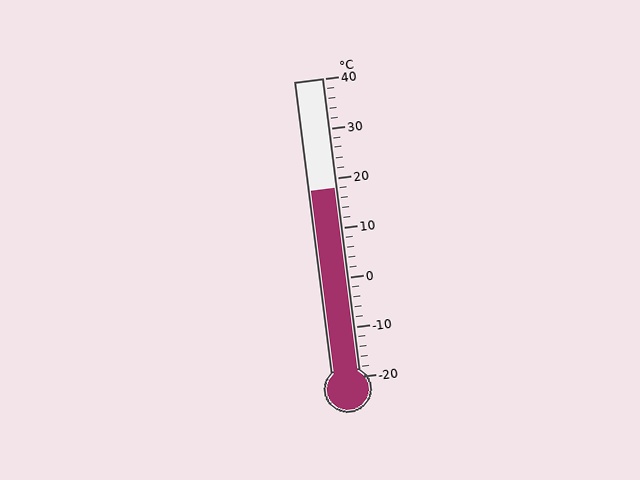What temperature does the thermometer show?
The thermometer shows approximately 18°C.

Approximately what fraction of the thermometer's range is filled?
The thermometer is filled to approximately 65% of its range.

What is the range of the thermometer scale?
The thermometer scale ranges from -20°C to 40°C.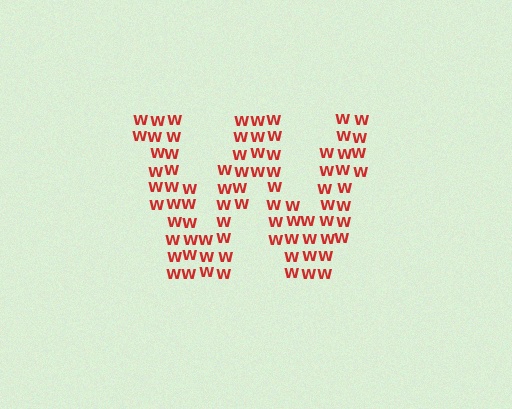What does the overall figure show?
The overall figure shows the letter W.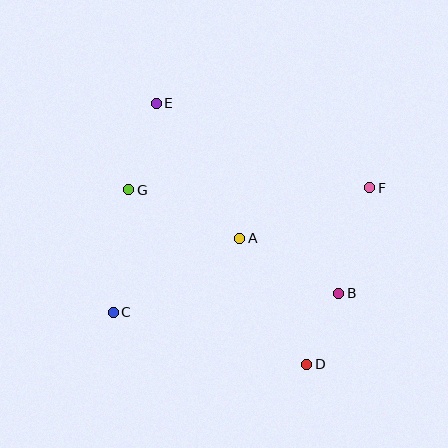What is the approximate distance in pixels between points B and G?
The distance between B and G is approximately 234 pixels.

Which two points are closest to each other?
Points B and D are closest to each other.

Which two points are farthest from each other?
Points D and E are farthest from each other.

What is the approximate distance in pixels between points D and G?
The distance between D and G is approximately 250 pixels.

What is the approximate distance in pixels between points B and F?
The distance between B and F is approximately 110 pixels.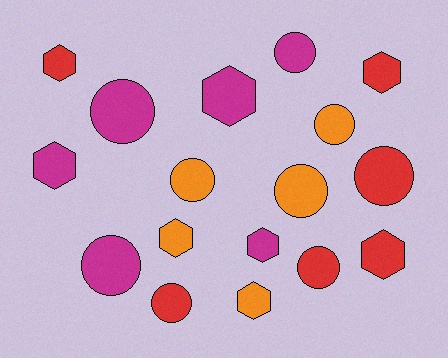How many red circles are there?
There are 3 red circles.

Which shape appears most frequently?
Circle, with 9 objects.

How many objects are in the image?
There are 17 objects.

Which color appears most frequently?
Red, with 6 objects.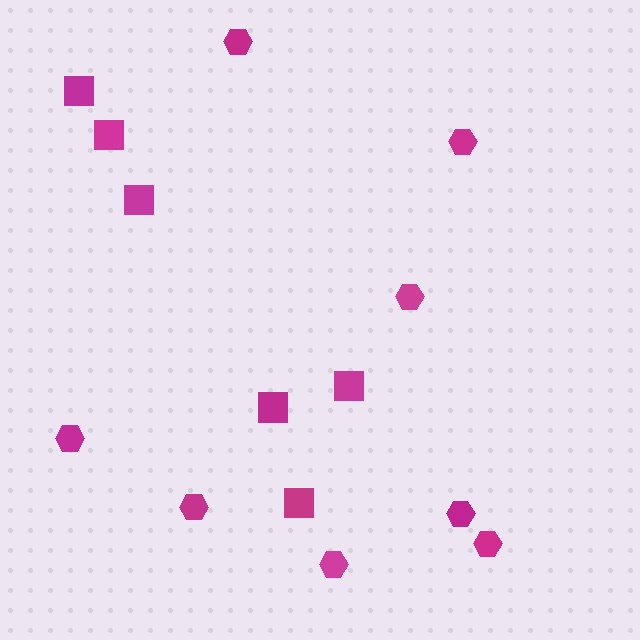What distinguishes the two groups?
There are 2 groups: one group of squares (6) and one group of hexagons (8).